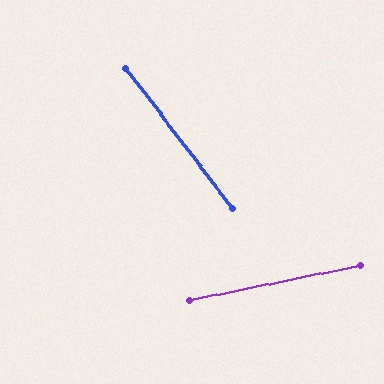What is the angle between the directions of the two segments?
Approximately 64 degrees.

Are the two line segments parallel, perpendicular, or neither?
Neither parallel nor perpendicular — they differ by about 64°.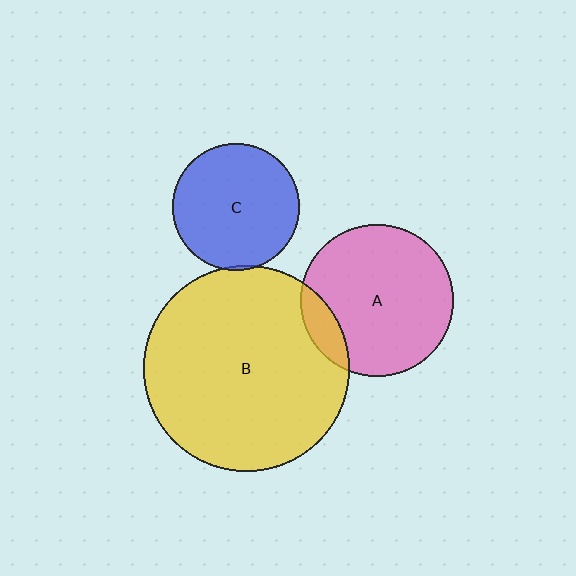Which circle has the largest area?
Circle B (yellow).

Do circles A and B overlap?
Yes.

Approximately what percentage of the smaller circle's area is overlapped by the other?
Approximately 10%.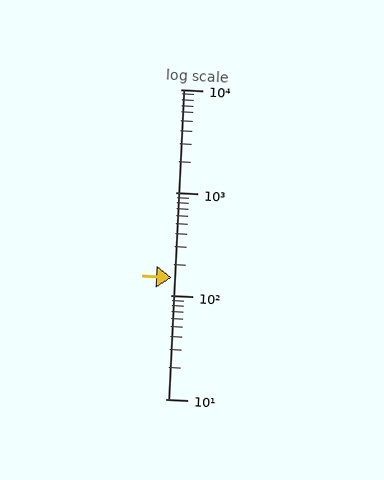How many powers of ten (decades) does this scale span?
The scale spans 3 decades, from 10 to 10000.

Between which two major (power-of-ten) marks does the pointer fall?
The pointer is between 100 and 1000.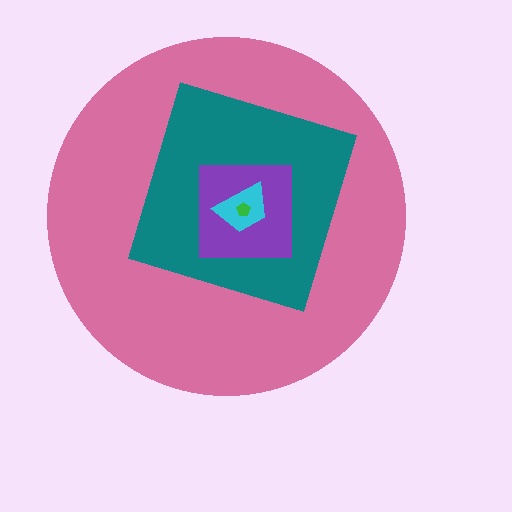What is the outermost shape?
The pink circle.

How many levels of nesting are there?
5.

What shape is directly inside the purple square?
The cyan trapezoid.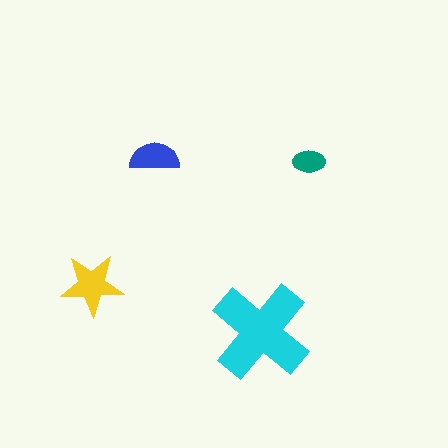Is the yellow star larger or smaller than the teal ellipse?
Larger.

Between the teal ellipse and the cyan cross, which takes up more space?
The cyan cross.